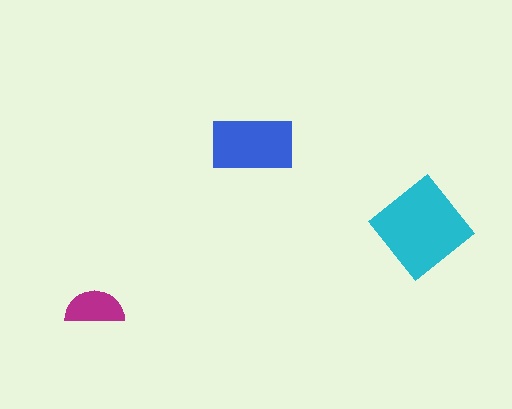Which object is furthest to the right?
The cyan diamond is rightmost.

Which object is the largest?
The cyan diamond.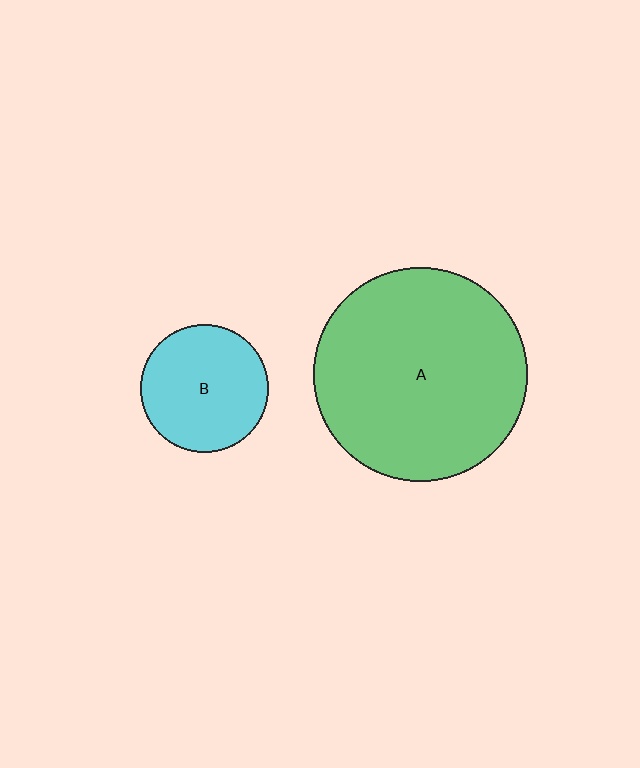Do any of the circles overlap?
No, none of the circles overlap.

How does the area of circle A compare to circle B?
Approximately 2.8 times.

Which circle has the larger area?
Circle A (green).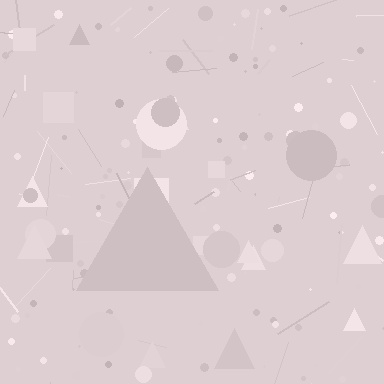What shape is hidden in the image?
A triangle is hidden in the image.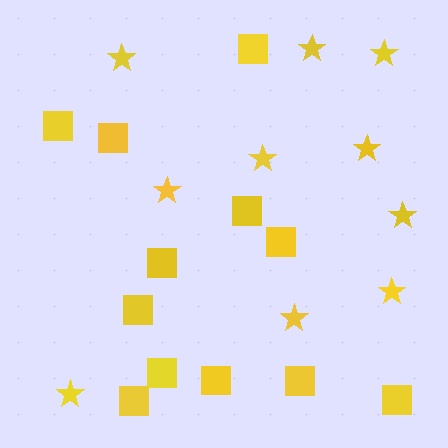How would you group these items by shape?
There are 2 groups: one group of stars (10) and one group of squares (12).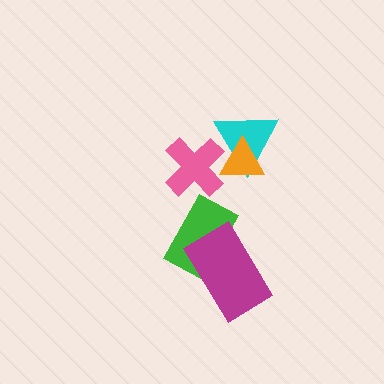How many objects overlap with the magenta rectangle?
1 object overlaps with the magenta rectangle.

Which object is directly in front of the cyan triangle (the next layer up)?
The orange triangle is directly in front of the cyan triangle.